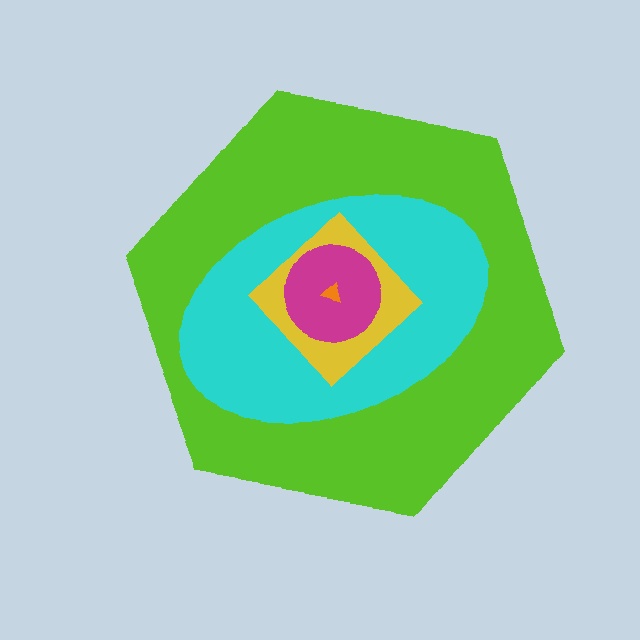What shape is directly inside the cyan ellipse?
The yellow diamond.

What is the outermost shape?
The lime hexagon.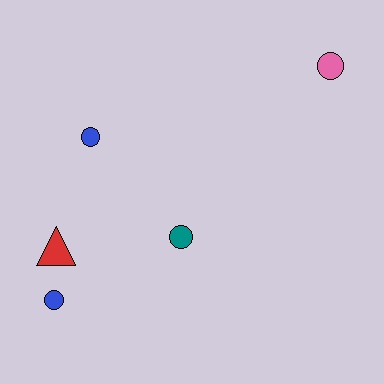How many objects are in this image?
There are 5 objects.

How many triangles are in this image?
There is 1 triangle.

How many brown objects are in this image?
There are no brown objects.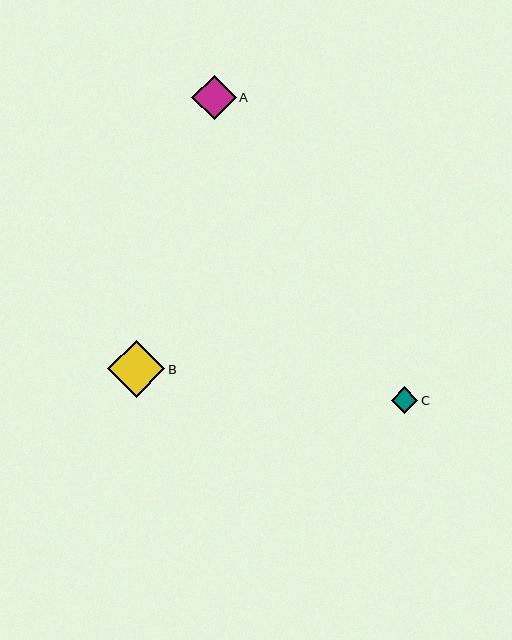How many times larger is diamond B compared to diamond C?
Diamond B is approximately 2.1 times the size of diamond C.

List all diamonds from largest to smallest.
From largest to smallest: B, A, C.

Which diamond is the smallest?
Diamond C is the smallest with a size of approximately 27 pixels.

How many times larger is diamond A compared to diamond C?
Diamond A is approximately 1.7 times the size of diamond C.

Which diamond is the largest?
Diamond B is the largest with a size of approximately 57 pixels.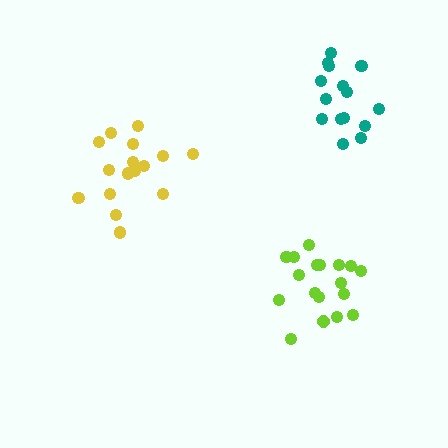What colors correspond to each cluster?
The clusters are colored: teal, lime, yellow.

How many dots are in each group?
Group 1: 15 dots, Group 2: 18 dots, Group 3: 17 dots (50 total).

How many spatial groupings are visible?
There are 3 spatial groupings.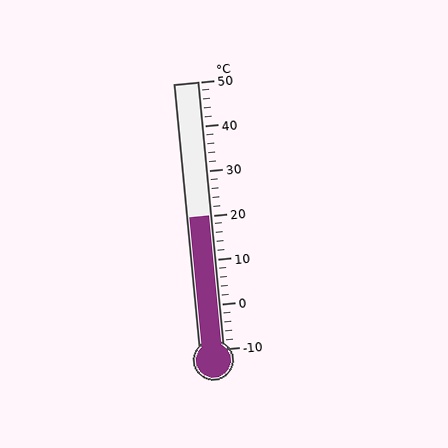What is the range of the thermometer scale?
The thermometer scale ranges from -10°C to 50°C.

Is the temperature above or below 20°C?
The temperature is at 20°C.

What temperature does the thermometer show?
The thermometer shows approximately 20°C.